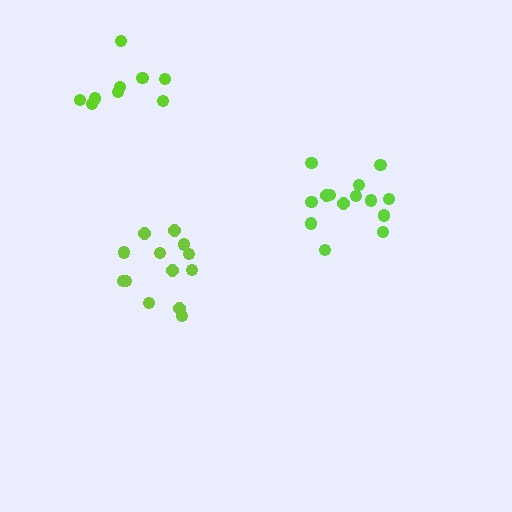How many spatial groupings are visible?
There are 3 spatial groupings.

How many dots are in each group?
Group 1: 9 dots, Group 2: 14 dots, Group 3: 13 dots (36 total).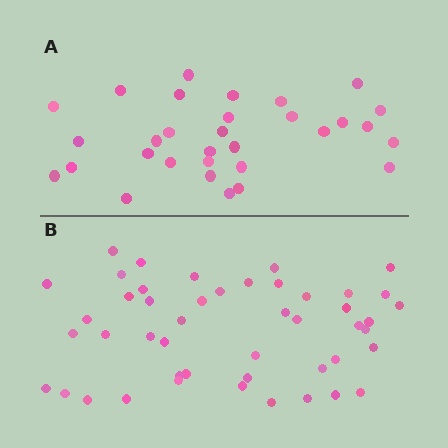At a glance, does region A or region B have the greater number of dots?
Region B (the bottom region) has more dots.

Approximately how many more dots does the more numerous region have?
Region B has approximately 15 more dots than region A.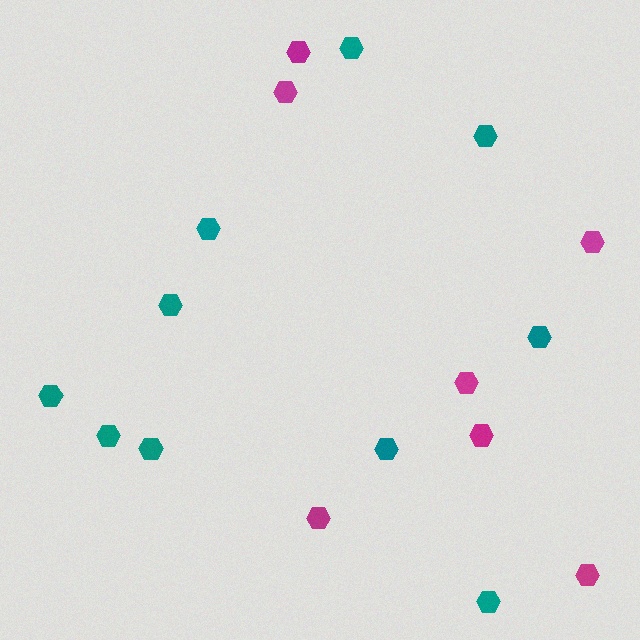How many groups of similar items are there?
There are 2 groups: one group of teal hexagons (10) and one group of magenta hexagons (7).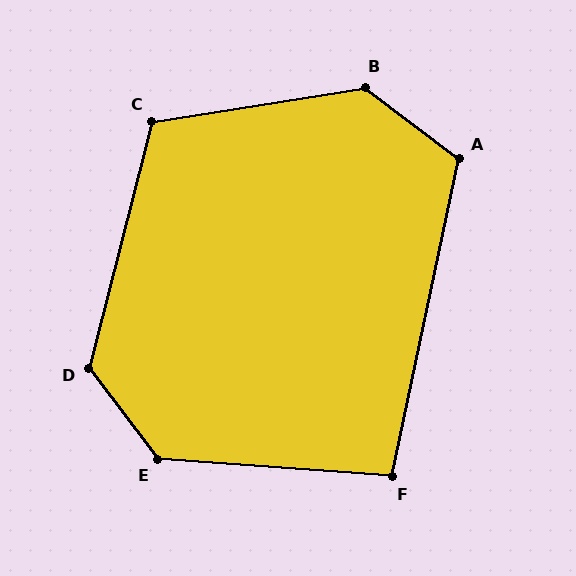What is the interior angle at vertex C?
Approximately 113 degrees (obtuse).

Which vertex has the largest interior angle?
B, at approximately 134 degrees.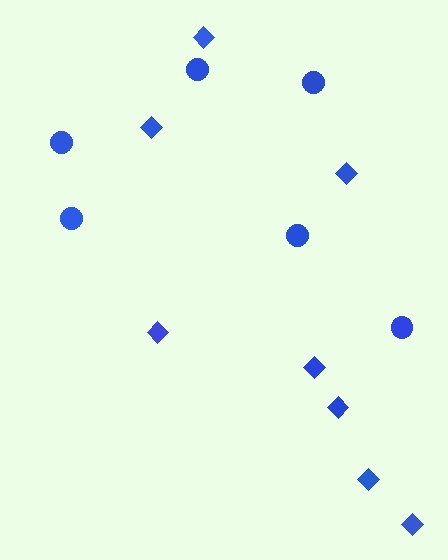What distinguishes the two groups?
There are 2 groups: one group of circles (6) and one group of diamonds (8).